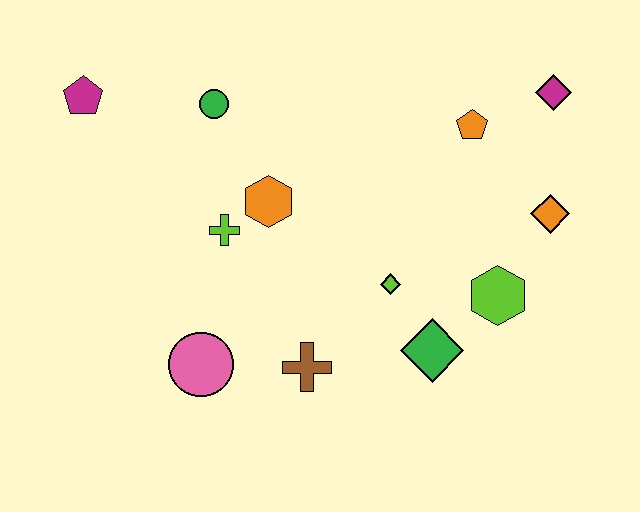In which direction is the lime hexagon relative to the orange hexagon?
The lime hexagon is to the right of the orange hexagon.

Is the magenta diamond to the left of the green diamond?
No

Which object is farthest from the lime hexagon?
The magenta pentagon is farthest from the lime hexagon.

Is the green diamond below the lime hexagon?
Yes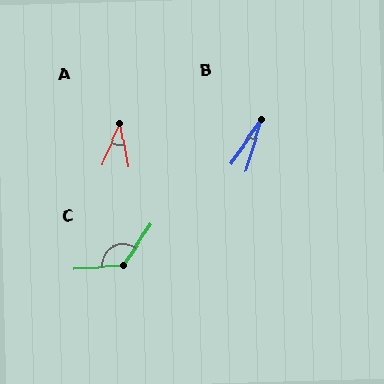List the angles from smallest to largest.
B (18°), A (34°), C (128°).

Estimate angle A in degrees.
Approximately 34 degrees.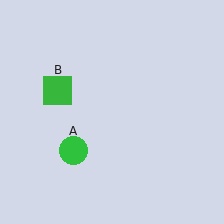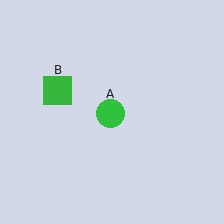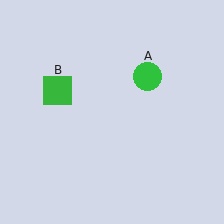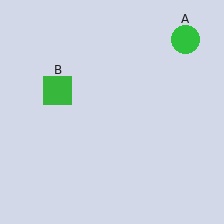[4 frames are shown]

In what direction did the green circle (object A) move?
The green circle (object A) moved up and to the right.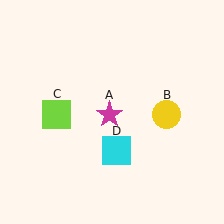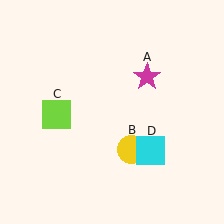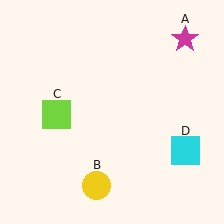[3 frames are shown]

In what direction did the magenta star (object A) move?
The magenta star (object A) moved up and to the right.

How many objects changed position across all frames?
3 objects changed position: magenta star (object A), yellow circle (object B), cyan square (object D).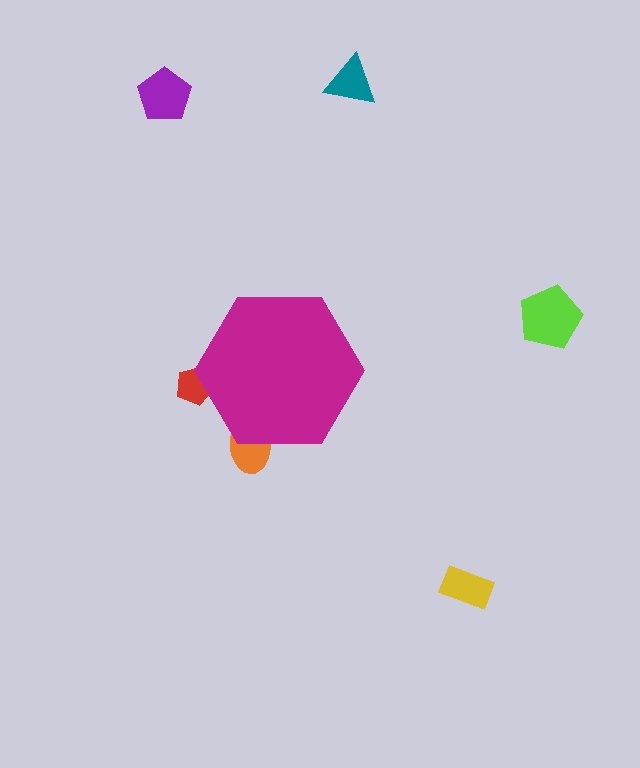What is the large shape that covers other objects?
A magenta hexagon.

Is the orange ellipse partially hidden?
Yes, the orange ellipse is partially hidden behind the magenta hexagon.